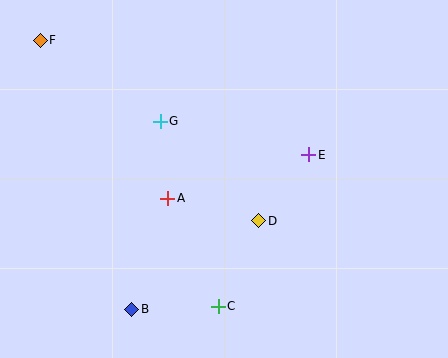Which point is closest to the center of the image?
Point D at (259, 221) is closest to the center.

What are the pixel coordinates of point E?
Point E is at (309, 155).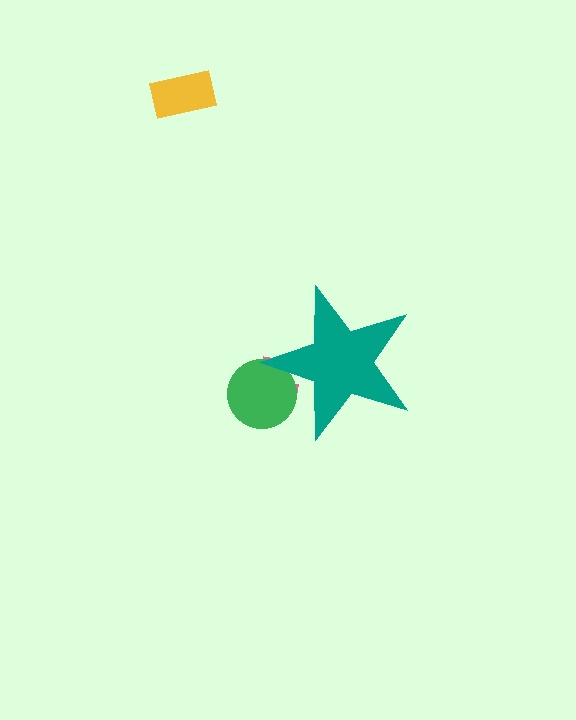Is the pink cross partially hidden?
Yes, the pink cross is partially hidden behind the teal star.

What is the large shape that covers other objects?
A teal star.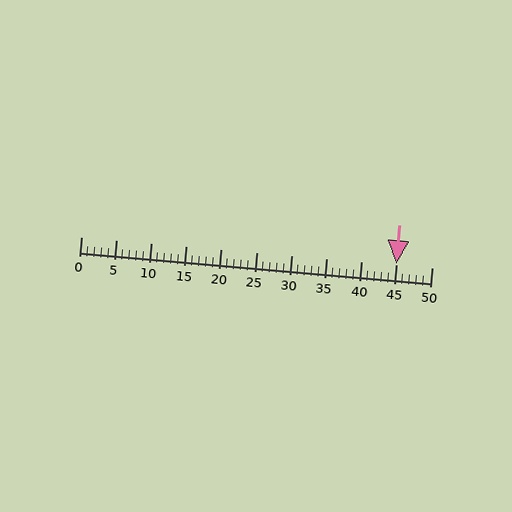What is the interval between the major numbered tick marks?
The major tick marks are spaced 5 units apart.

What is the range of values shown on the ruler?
The ruler shows values from 0 to 50.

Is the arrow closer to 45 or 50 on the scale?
The arrow is closer to 45.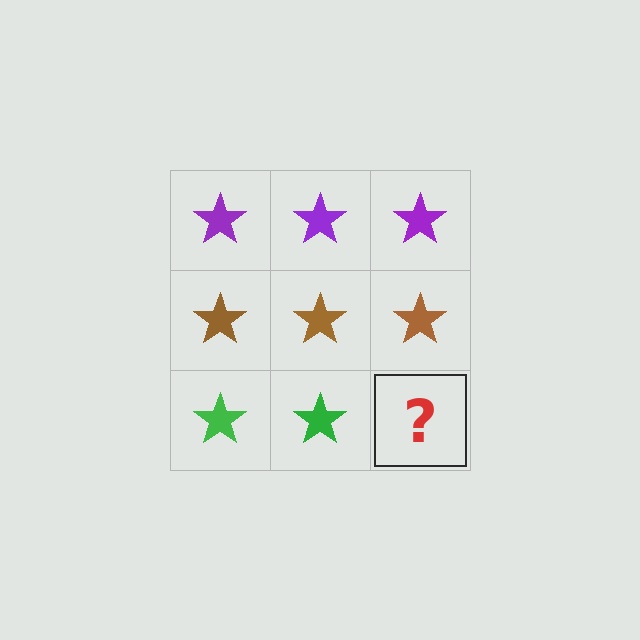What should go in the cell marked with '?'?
The missing cell should contain a green star.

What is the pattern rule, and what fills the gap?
The rule is that each row has a consistent color. The gap should be filled with a green star.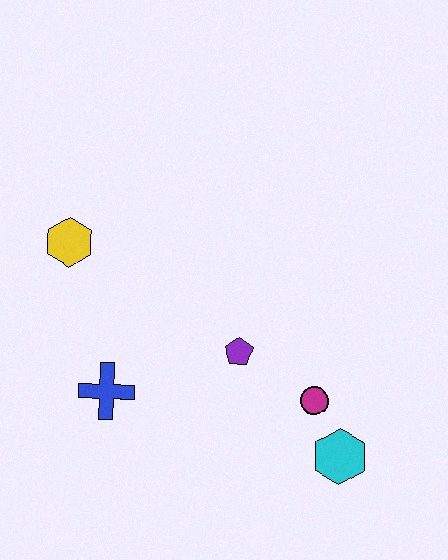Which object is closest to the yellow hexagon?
The blue cross is closest to the yellow hexagon.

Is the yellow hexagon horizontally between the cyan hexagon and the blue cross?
No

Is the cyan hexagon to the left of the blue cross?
No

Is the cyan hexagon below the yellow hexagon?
Yes